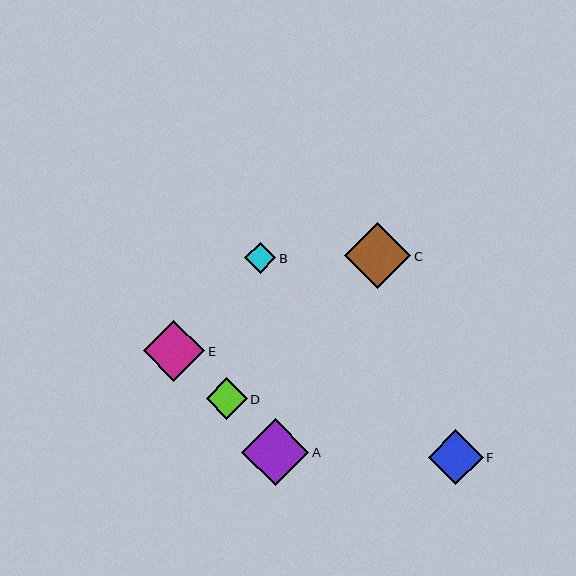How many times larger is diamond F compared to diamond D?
Diamond F is approximately 1.3 times the size of diamond D.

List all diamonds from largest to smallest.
From largest to smallest: A, C, E, F, D, B.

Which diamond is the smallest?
Diamond B is the smallest with a size of approximately 31 pixels.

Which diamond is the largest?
Diamond A is the largest with a size of approximately 68 pixels.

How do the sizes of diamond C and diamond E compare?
Diamond C and diamond E are approximately the same size.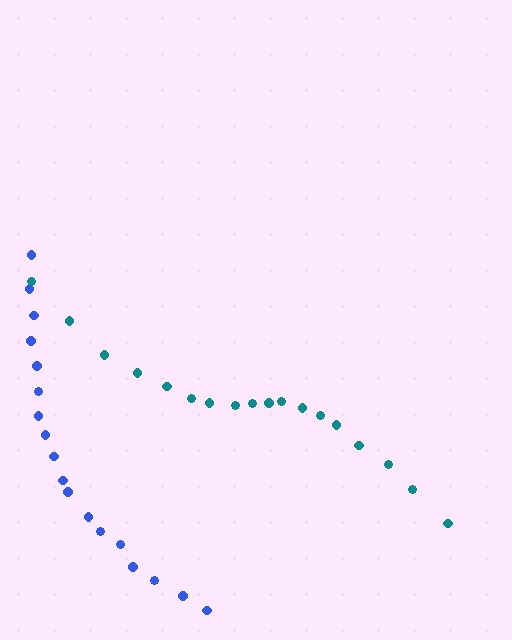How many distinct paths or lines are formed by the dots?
There are 2 distinct paths.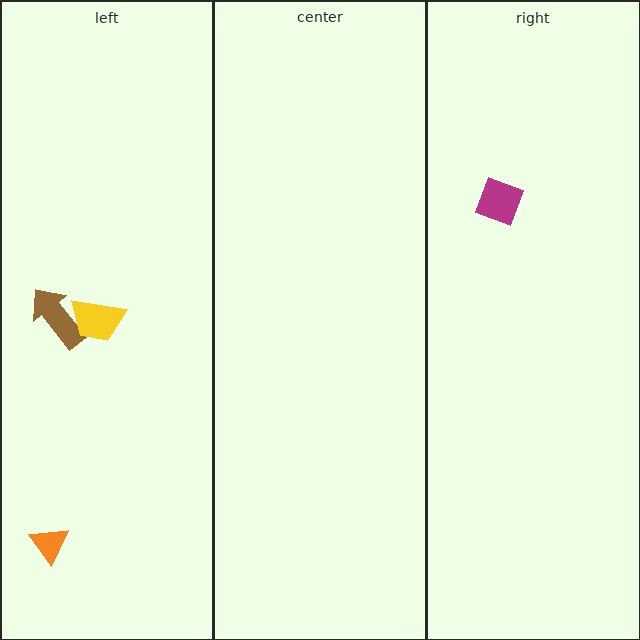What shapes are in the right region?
The magenta diamond.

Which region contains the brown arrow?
The left region.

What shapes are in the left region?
The brown arrow, the yellow trapezoid, the orange triangle.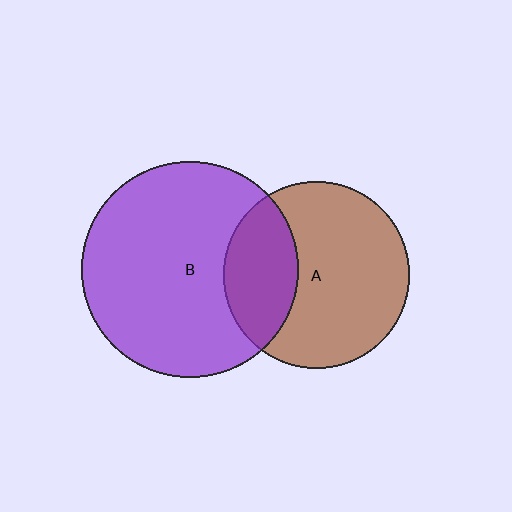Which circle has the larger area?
Circle B (purple).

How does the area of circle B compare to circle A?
Approximately 1.4 times.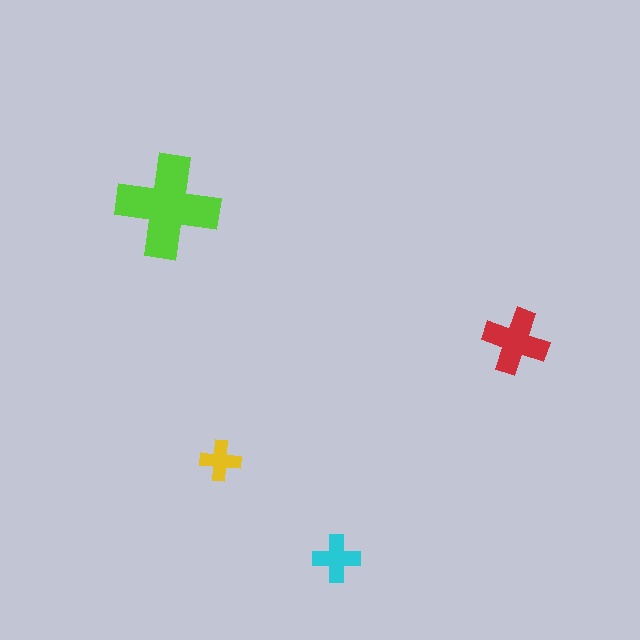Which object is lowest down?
The cyan cross is bottommost.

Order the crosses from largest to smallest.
the lime one, the red one, the cyan one, the yellow one.